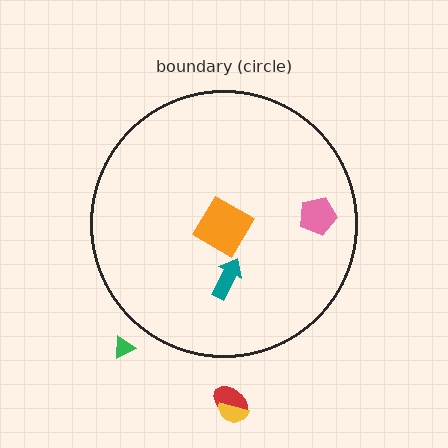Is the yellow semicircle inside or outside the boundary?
Outside.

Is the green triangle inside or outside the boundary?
Outside.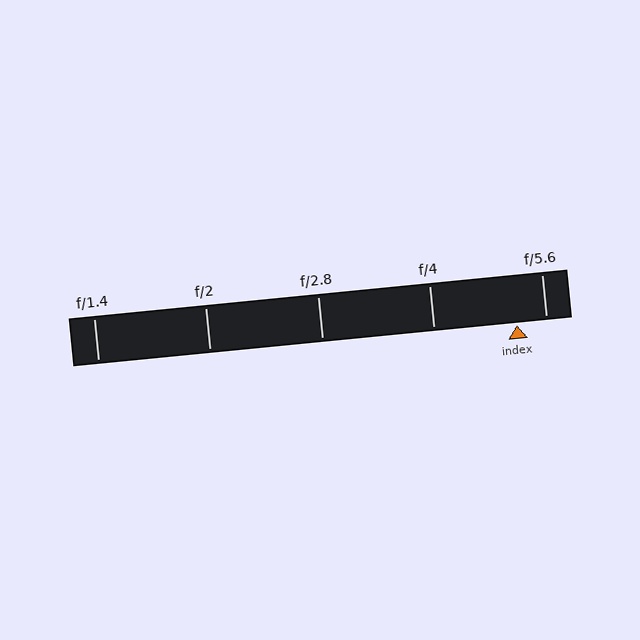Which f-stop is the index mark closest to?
The index mark is closest to f/5.6.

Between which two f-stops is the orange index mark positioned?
The index mark is between f/4 and f/5.6.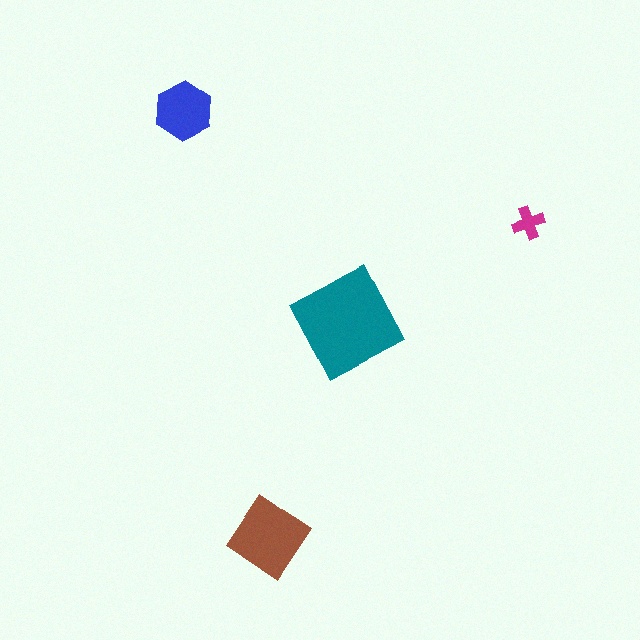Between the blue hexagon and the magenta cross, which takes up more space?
The blue hexagon.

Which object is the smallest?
The magenta cross.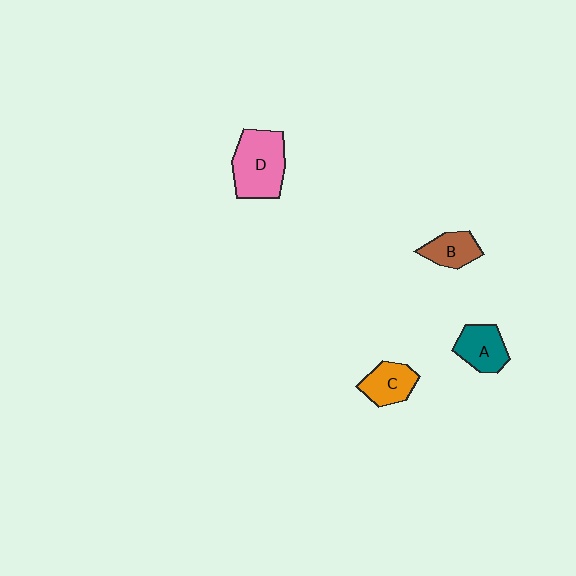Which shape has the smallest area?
Shape B (brown).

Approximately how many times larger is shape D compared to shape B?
Approximately 1.9 times.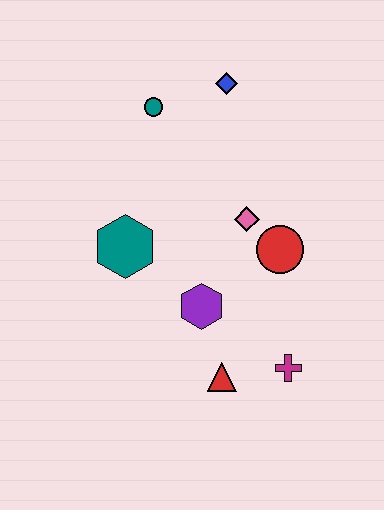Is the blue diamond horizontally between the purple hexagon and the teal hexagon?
No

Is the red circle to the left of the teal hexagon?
No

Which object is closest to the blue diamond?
The teal circle is closest to the blue diamond.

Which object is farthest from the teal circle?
The magenta cross is farthest from the teal circle.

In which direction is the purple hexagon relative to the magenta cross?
The purple hexagon is to the left of the magenta cross.